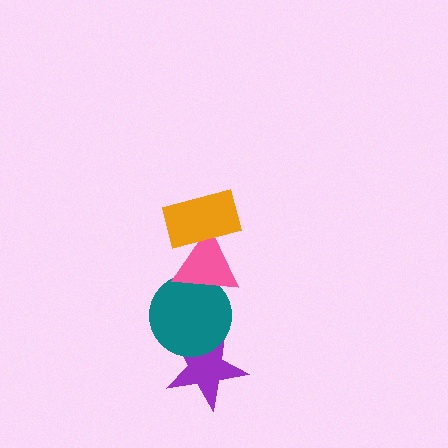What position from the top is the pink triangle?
The pink triangle is 2nd from the top.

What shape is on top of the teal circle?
The pink triangle is on top of the teal circle.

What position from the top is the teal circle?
The teal circle is 3rd from the top.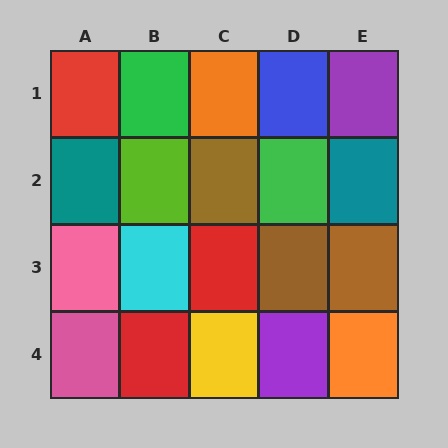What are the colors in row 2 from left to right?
Teal, lime, brown, green, teal.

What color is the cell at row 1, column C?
Orange.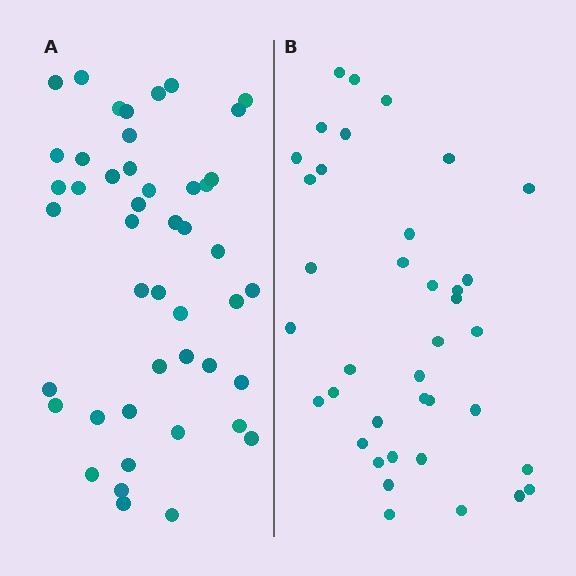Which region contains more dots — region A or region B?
Region A (the left region) has more dots.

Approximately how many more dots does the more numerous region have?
Region A has roughly 8 or so more dots than region B.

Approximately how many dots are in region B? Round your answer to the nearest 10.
About 40 dots. (The exact count is 38, which rounds to 40.)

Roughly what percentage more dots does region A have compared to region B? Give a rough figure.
About 20% more.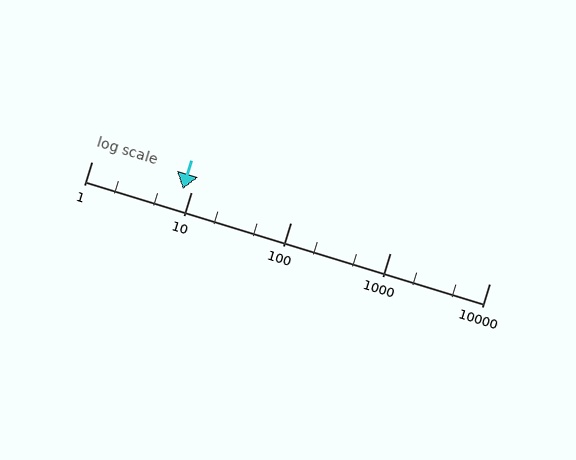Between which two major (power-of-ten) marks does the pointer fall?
The pointer is between 1 and 10.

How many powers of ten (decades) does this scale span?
The scale spans 4 decades, from 1 to 10000.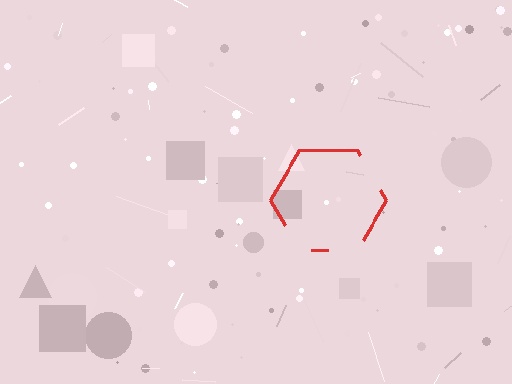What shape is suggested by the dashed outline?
The dashed outline suggests a hexagon.